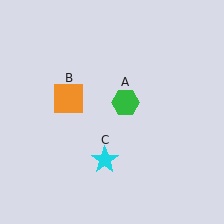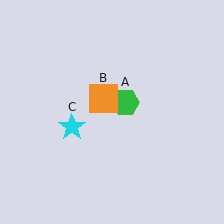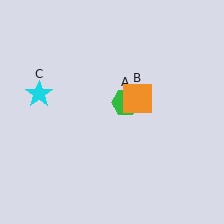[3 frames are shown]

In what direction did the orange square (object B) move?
The orange square (object B) moved right.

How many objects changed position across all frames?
2 objects changed position: orange square (object B), cyan star (object C).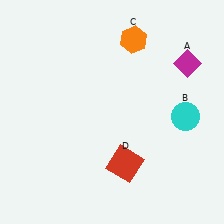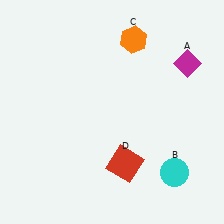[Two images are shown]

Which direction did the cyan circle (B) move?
The cyan circle (B) moved down.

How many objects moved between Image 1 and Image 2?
1 object moved between the two images.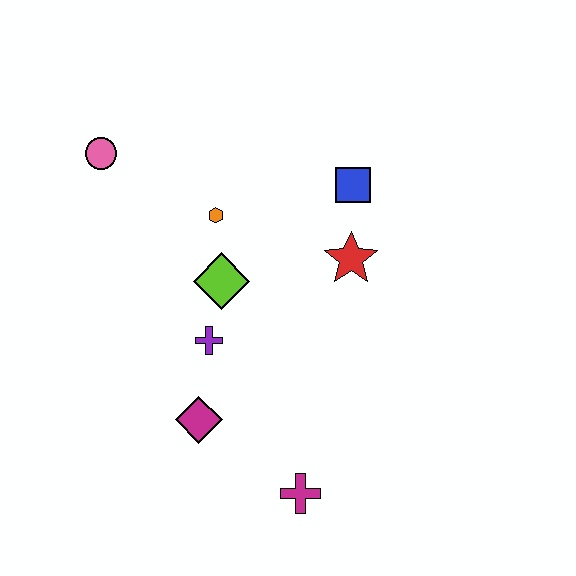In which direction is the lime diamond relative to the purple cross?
The lime diamond is above the purple cross.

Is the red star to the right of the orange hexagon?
Yes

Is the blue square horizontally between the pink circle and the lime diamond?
No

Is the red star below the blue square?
Yes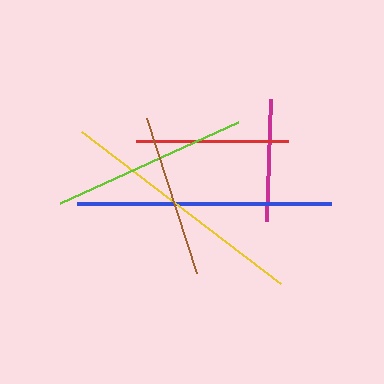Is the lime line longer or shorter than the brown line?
The lime line is longer than the brown line.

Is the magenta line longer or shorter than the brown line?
The brown line is longer than the magenta line.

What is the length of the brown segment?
The brown segment is approximately 163 pixels long.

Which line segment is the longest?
The blue line is the longest at approximately 253 pixels.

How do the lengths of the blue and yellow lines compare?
The blue and yellow lines are approximately the same length.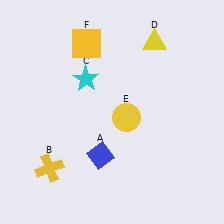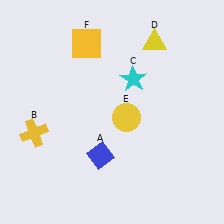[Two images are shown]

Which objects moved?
The objects that moved are: the yellow cross (B), the cyan star (C).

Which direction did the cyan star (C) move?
The cyan star (C) moved right.